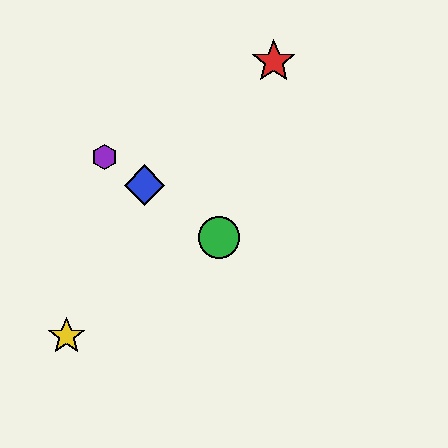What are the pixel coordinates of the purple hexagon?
The purple hexagon is at (104, 157).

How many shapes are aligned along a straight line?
3 shapes (the blue diamond, the green circle, the purple hexagon) are aligned along a straight line.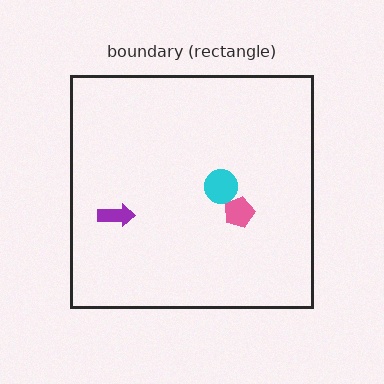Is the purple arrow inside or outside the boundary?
Inside.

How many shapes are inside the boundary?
3 inside, 0 outside.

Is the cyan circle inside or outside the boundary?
Inside.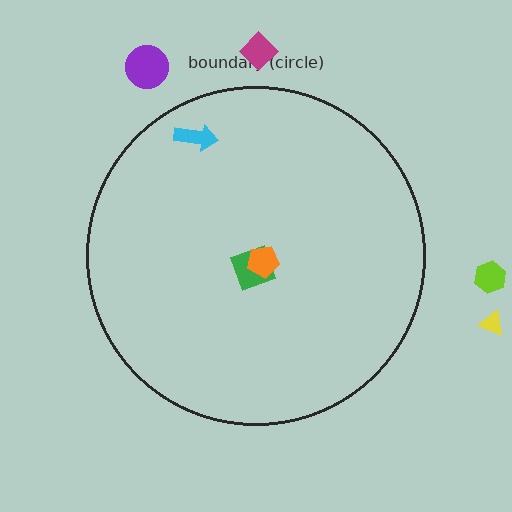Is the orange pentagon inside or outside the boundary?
Inside.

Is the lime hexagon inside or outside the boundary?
Outside.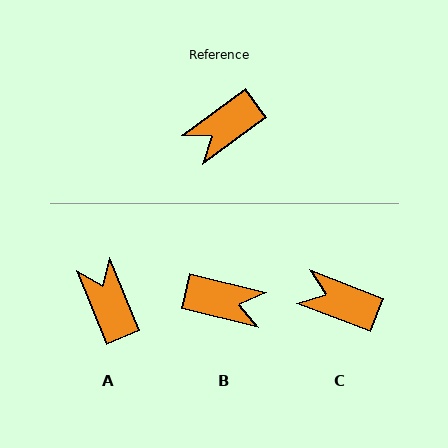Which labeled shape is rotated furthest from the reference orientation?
B, about 129 degrees away.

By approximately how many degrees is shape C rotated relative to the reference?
Approximately 58 degrees clockwise.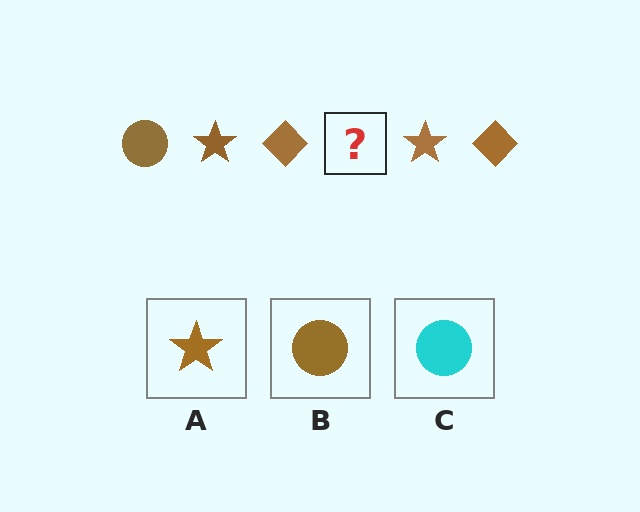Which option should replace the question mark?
Option B.